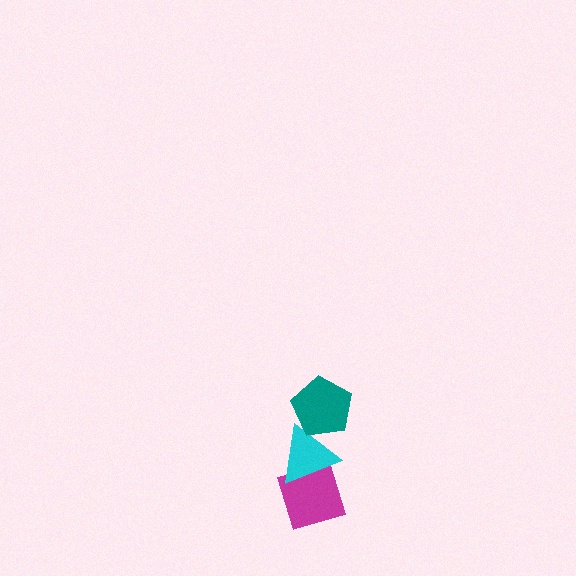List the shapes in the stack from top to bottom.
From top to bottom: the teal pentagon, the cyan triangle, the magenta diamond.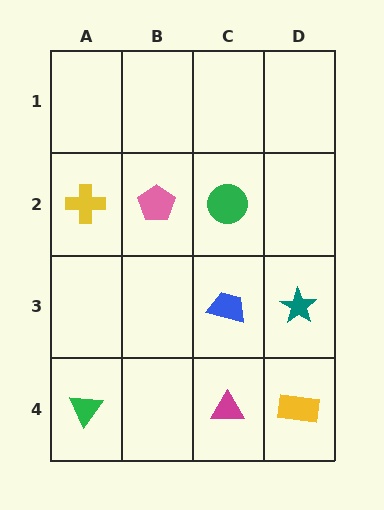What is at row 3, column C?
A blue trapezoid.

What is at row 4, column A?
A green triangle.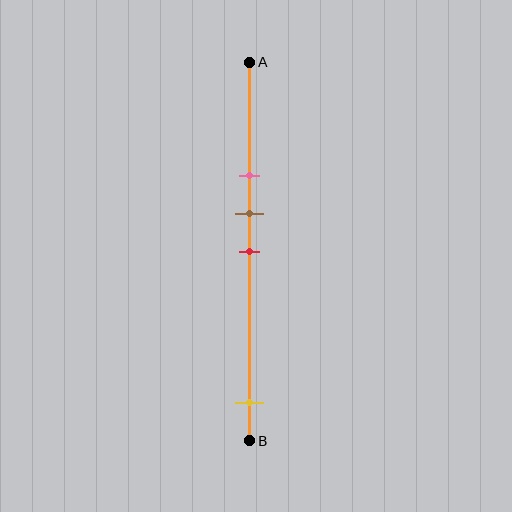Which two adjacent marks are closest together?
The brown and red marks are the closest adjacent pair.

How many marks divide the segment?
There are 4 marks dividing the segment.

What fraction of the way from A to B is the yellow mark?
The yellow mark is approximately 90% (0.9) of the way from A to B.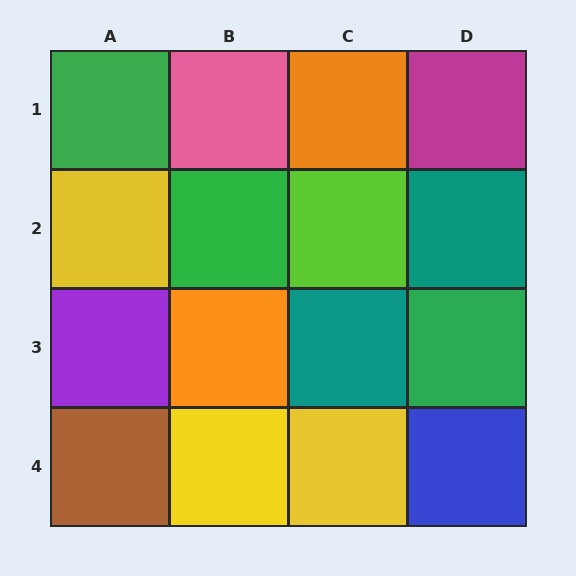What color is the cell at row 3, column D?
Green.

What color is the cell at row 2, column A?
Yellow.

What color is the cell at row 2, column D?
Teal.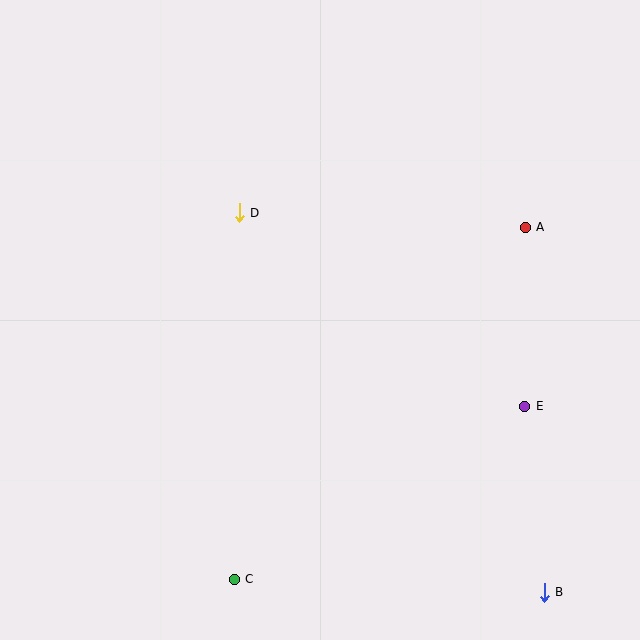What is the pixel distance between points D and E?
The distance between D and E is 345 pixels.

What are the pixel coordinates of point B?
Point B is at (544, 592).